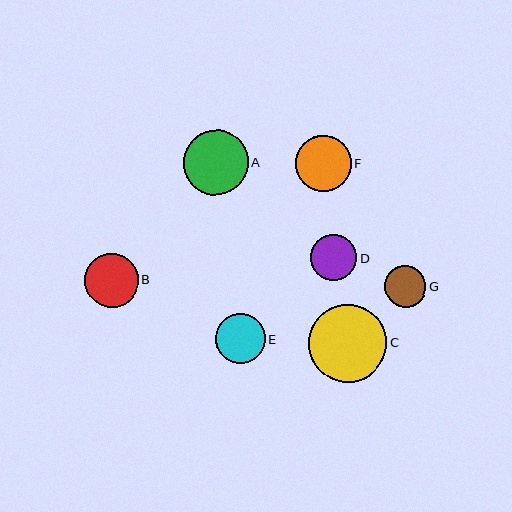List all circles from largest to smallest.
From largest to smallest: C, A, F, B, E, D, G.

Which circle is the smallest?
Circle G is the smallest with a size of approximately 41 pixels.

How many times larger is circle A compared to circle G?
Circle A is approximately 1.6 times the size of circle G.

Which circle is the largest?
Circle C is the largest with a size of approximately 78 pixels.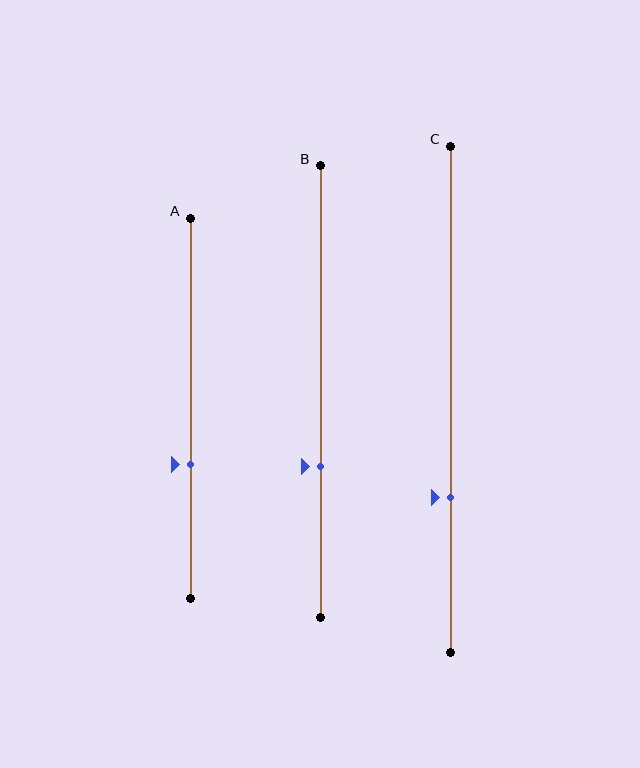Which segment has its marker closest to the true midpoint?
Segment A has its marker closest to the true midpoint.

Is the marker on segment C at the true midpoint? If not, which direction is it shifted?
No, the marker on segment C is shifted downward by about 19% of the segment length.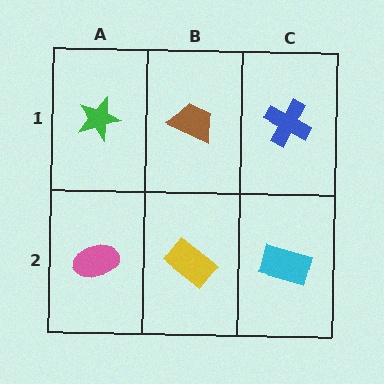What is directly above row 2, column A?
A green star.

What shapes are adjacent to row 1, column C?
A cyan rectangle (row 2, column C), a brown trapezoid (row 1, column B).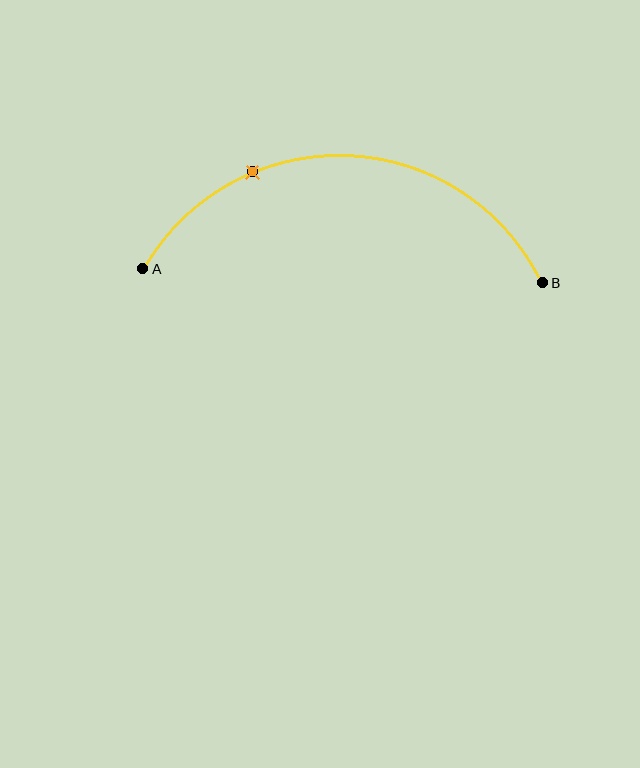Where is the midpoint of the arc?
The arc midpoint is the point on the curve farthest from the straight line joining A and B. It sits above that line.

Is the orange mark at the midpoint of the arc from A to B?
No. The orange mark lies on the arc but is closer to endpoint A. The arc midpoint would be at the point on the curve equidistant along the arc from both A and B.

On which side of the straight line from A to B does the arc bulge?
The arc bulges above the straight line connecting A and B.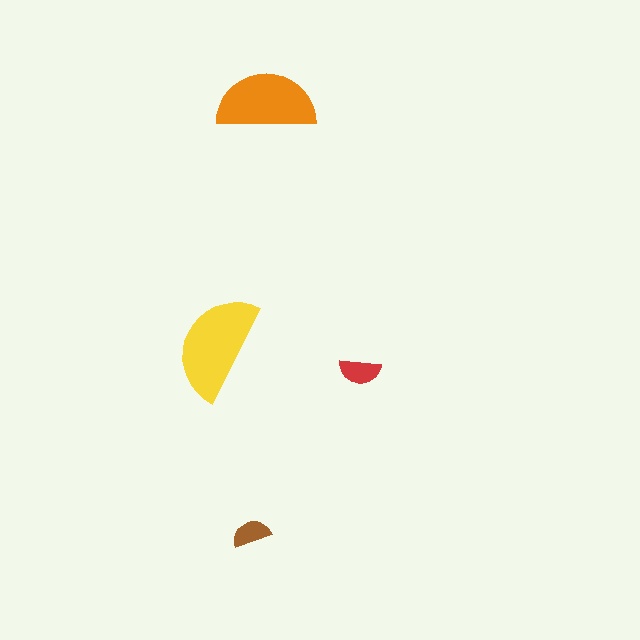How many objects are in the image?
There are 4 objects in the image.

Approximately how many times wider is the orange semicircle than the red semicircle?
About 2.5 times wider.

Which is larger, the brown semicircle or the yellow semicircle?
The yellow one.